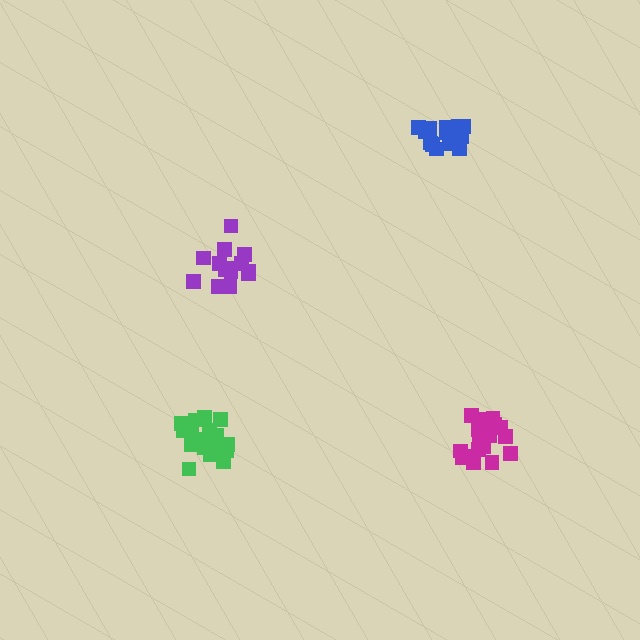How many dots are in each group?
Group 1: 20 dots, Group 2: 14 dots, Group 3: 19 dots, Group 4: 16 dots (69 total).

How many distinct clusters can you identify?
There are 4 distinct clusters.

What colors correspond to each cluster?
The clusters are colored: magenta, purple, green, blue.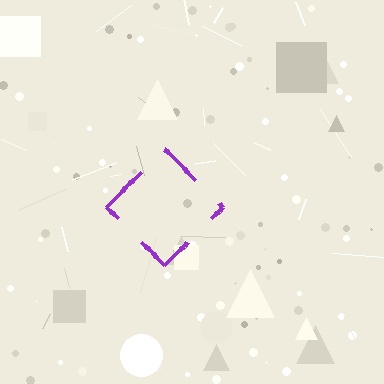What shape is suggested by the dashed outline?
The dashed outline suggests a diamond.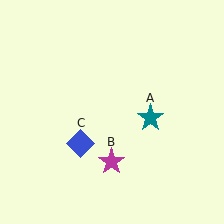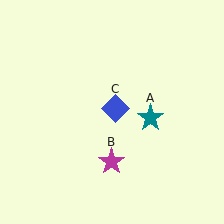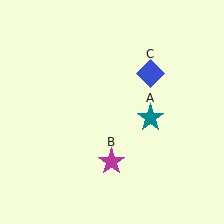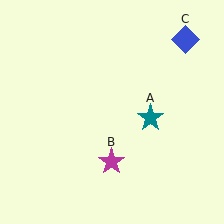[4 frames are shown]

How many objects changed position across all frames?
1 object changed position: blue diamond (object C).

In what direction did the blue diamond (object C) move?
The blue diamond (object C) moved up and to the right.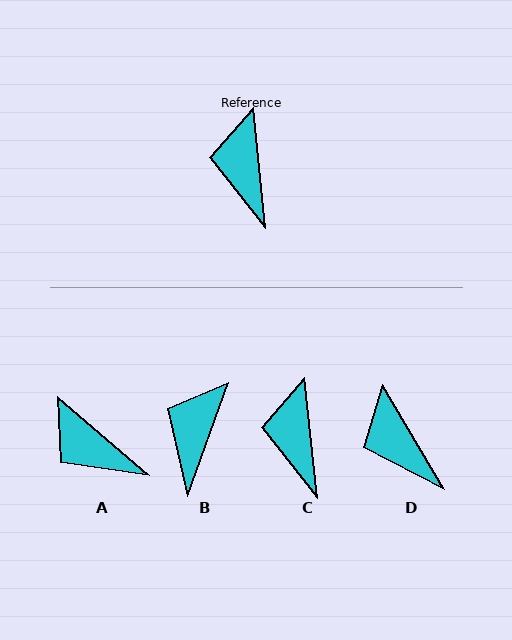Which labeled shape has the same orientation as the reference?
C.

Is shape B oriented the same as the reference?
No, it is off by about 25 degrees.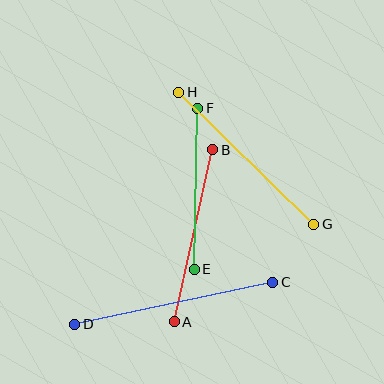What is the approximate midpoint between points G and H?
The midpoint is at approximately (246, 158) pixels.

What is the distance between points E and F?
The distance is approximately 161 pixels.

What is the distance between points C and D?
The distance is approximately 203 pixels.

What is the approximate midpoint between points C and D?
The midpoint is at approximately (174, 303) pixels.